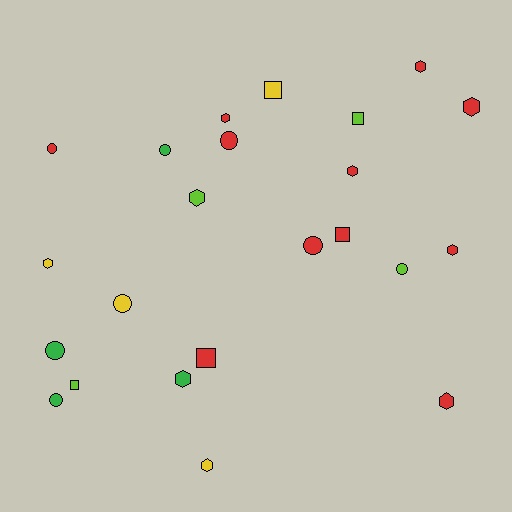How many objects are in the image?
There are 23 objects.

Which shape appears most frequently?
Hexagon, with 10 objects.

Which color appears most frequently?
Red, with 11 objects.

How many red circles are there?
There are 3 red circles.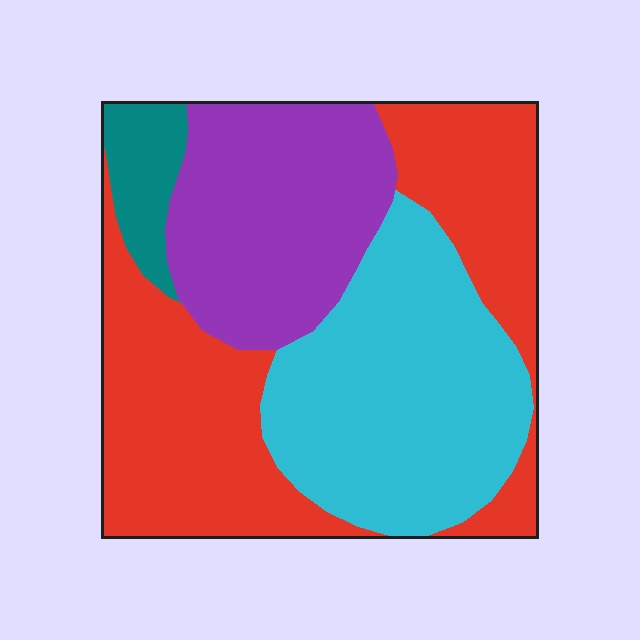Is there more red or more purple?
Red.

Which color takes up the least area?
Teal, at roughly 5%.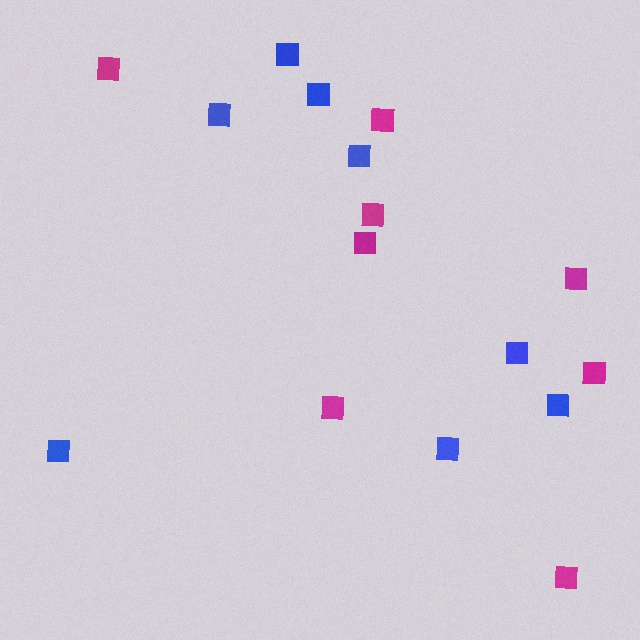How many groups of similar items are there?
There are 2 groups: one group of magenta squares (8) and one group of blue squares (8).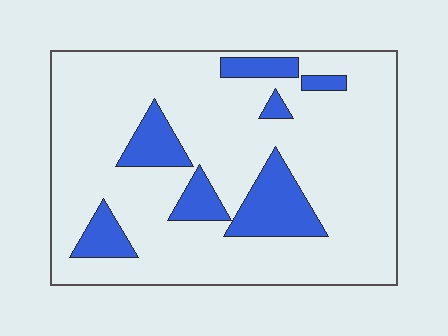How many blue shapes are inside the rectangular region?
7.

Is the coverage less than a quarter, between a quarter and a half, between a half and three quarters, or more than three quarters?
Less than a quarter.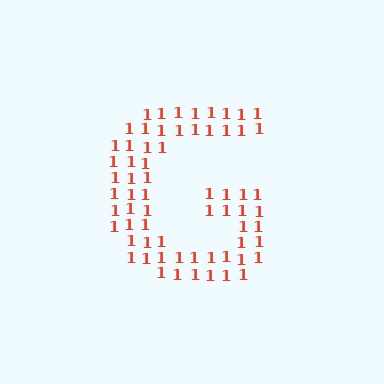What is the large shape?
The large shape is the letter G.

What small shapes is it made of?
It is made of small digit 1's.